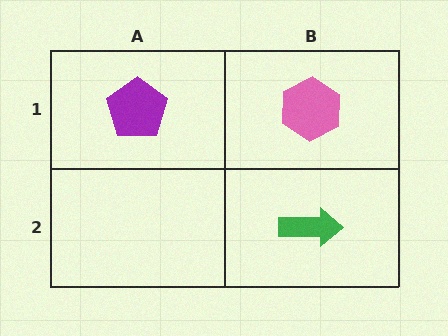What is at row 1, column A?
A purple pentagon.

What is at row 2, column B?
A green arrow.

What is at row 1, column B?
A pink hexagon.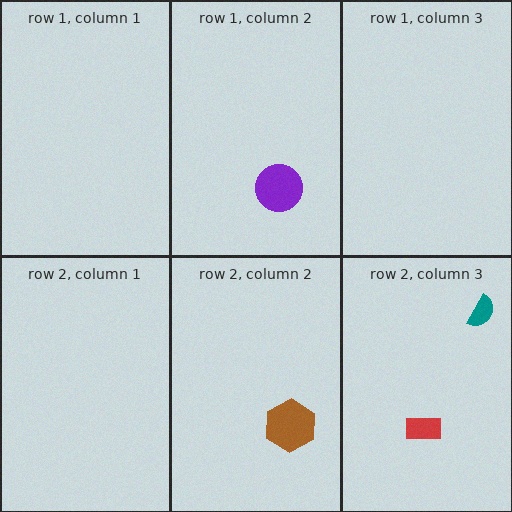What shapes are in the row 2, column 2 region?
The brown hexagon.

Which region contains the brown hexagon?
The row 2, column 2 region.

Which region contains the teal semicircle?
The row 2, column 3 region.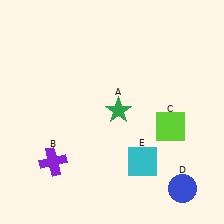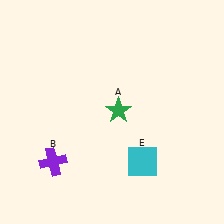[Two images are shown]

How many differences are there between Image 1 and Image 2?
There are 2 differences between the two images.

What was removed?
The lime square (C), the blue circle (D) were removed in Image 2.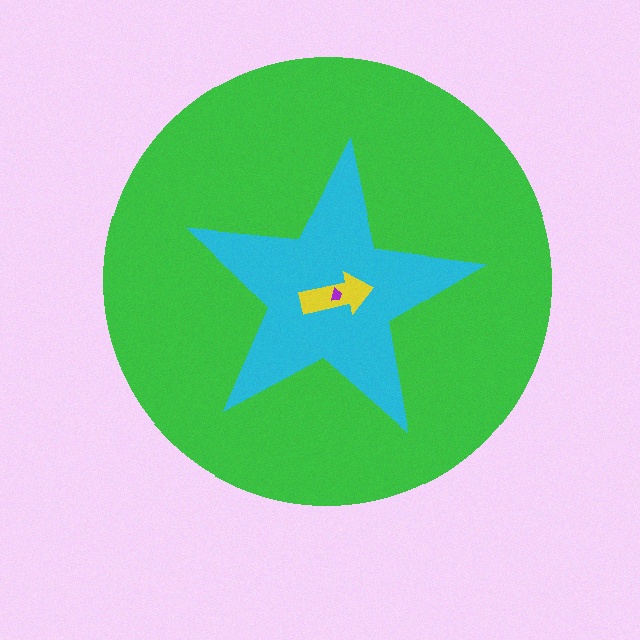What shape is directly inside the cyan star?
The yellow arrow.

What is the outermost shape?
The green circle.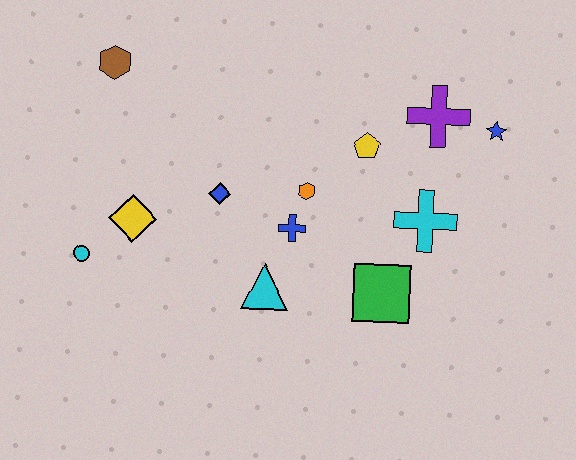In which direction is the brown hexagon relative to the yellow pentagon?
The brown hexagon is to the left of the yellow pentagon.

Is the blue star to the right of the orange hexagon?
Yes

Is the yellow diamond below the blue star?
Yes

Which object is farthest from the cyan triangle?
The blue star is farthest from the cyan triangle.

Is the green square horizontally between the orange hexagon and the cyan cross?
Yes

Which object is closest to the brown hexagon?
The yellow diamond is closest to the brown hexagon.